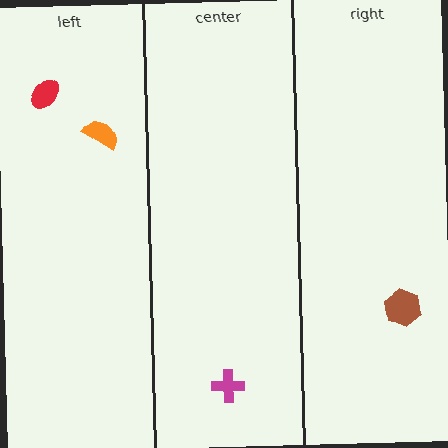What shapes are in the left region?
The orange semicircle, the red ellipse.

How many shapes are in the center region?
1.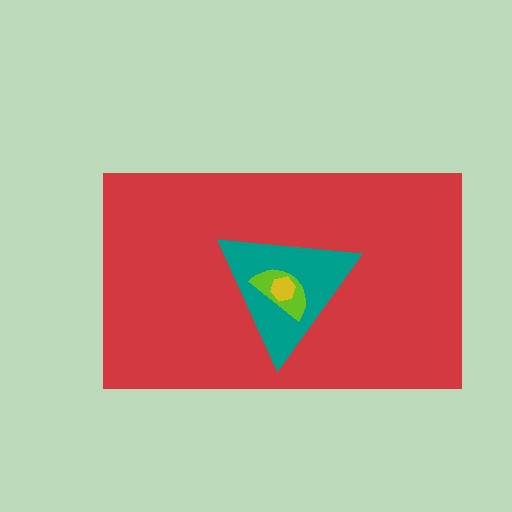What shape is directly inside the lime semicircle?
The yellow hexagon.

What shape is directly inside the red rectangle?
The teal triangle.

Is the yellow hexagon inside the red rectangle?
Yes.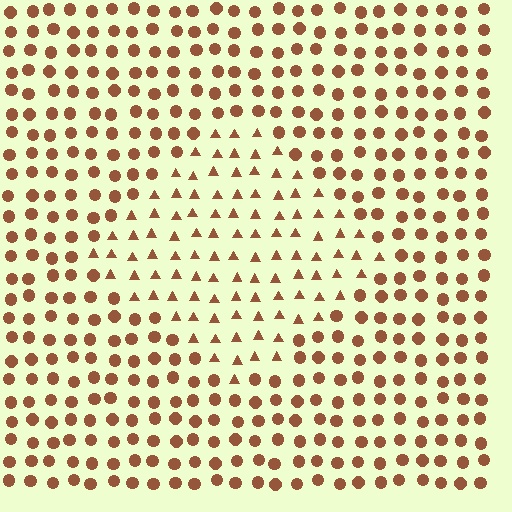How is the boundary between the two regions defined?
The boundary is defined by a change in element shape: triangles inside vs. circles outside. All elements share the same color and spacing.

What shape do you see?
I see a diamond.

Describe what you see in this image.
The image is filled with small brown elements arranged in a uniform grid. A diamond-shaped region contains triangles, while the surrounding area contains circles. The boundary is defined purely by the change in element shape.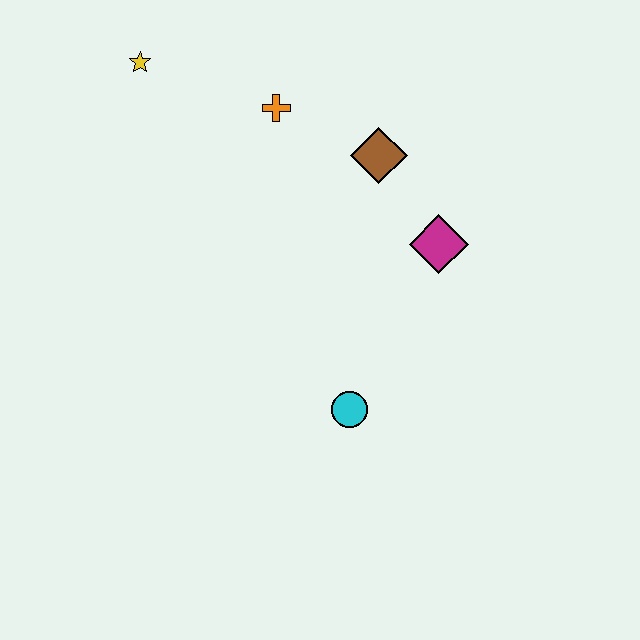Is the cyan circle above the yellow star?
No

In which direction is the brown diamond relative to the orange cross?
The brown diamond is to the right of the orange cross.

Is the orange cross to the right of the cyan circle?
No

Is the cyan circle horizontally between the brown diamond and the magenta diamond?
No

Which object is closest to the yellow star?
The orange cross is closest to the yellow star.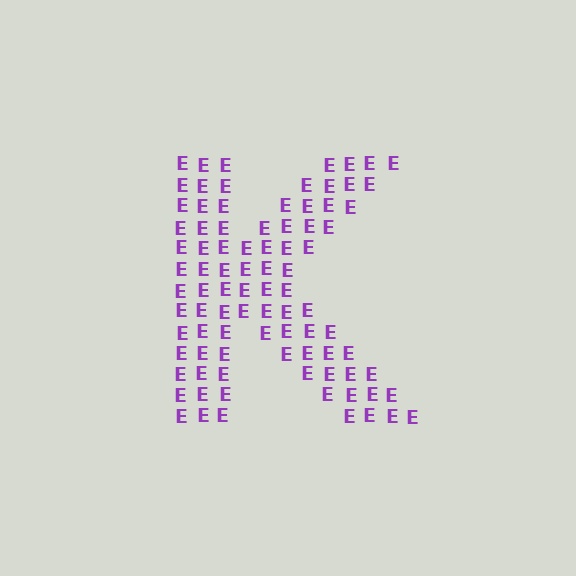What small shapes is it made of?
It is made of small letter E's.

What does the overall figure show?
The overall figure shows the letter K.